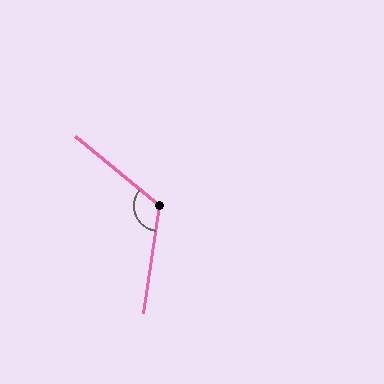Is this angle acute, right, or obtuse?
It is obtuse.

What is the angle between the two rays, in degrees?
Approximately 121 degrees.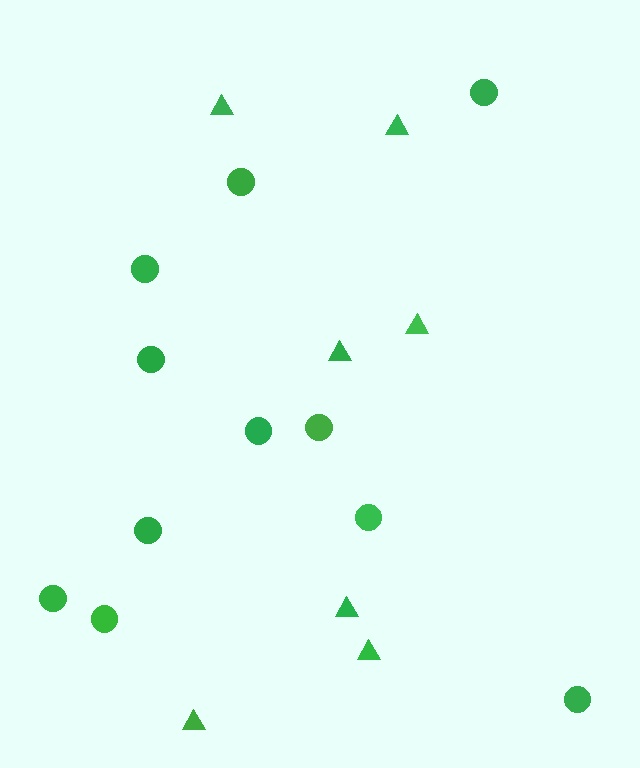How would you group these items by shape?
There are 2 groups: one group of circles (11) and one group of triangles (7).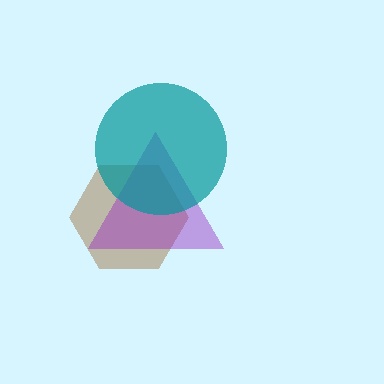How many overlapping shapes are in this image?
There are 3 overlapping shapes in the image.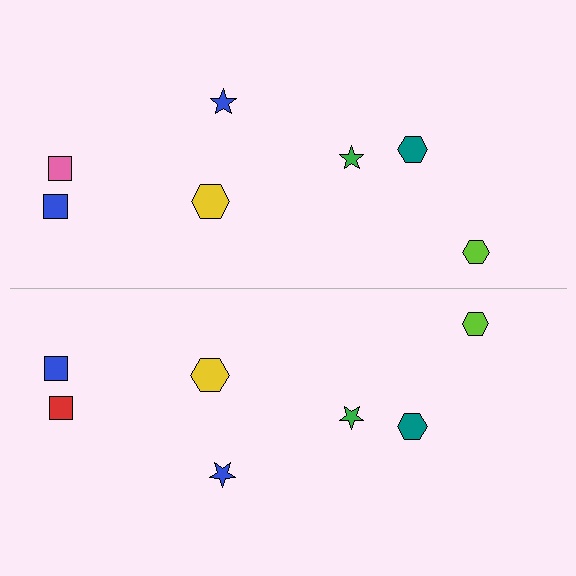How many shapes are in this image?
There are 14 shapes in this image.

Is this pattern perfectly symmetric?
No, the pattern is not perfectly symmetric. The red square on the bottom side breaks the symmetry — its mirror counterpart is pink.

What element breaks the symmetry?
The red square on the bottom side breaks the symmetry — its mirror counterpart is pink.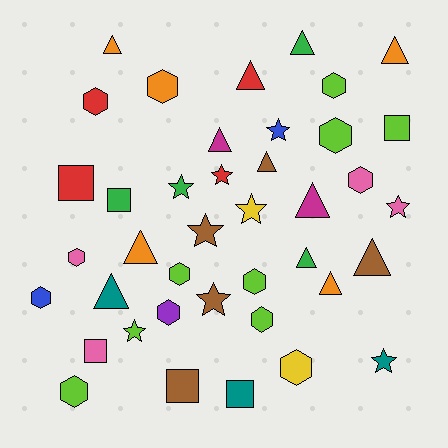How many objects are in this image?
There are 40 objects.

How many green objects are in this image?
There are 4 green objects.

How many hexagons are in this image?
There are 13 hexagons.